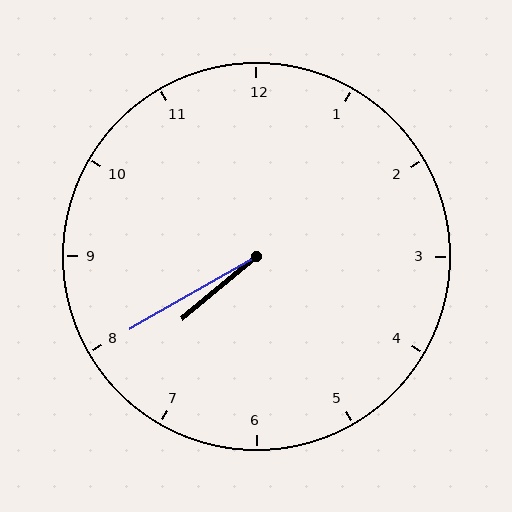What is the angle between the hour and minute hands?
Approximately 10 degrees.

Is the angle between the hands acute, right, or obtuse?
It is acute.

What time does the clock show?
7:40.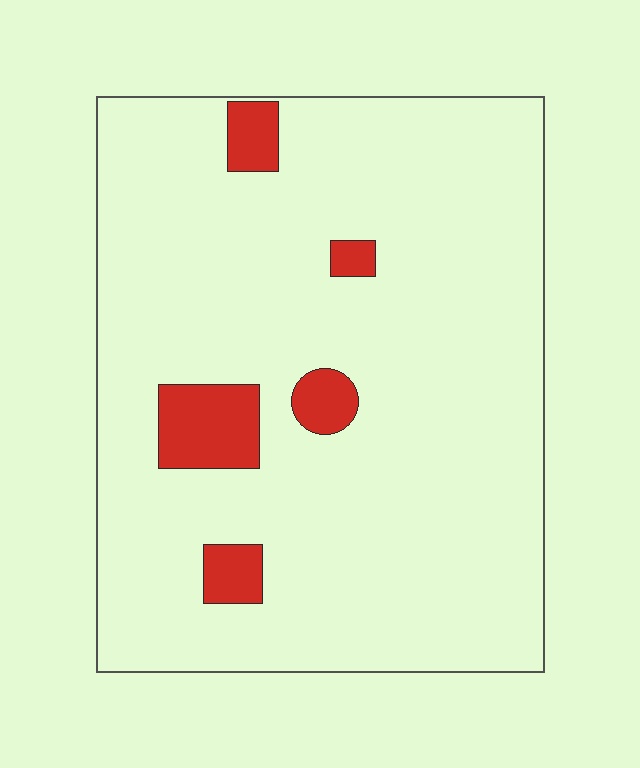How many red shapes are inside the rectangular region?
5.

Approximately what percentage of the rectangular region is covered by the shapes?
Approximately 10%.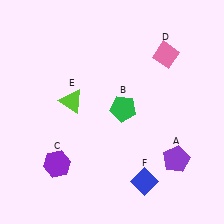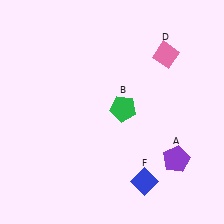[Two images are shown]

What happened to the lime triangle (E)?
The lime triangle (E) was removed in Image 2. It was in the top-left area of Image 1.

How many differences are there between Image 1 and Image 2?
There are 2 differences between the two images.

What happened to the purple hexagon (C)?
The purple hexagon (C) was removed in Image 2. It was in the bottom-left area of Image 1.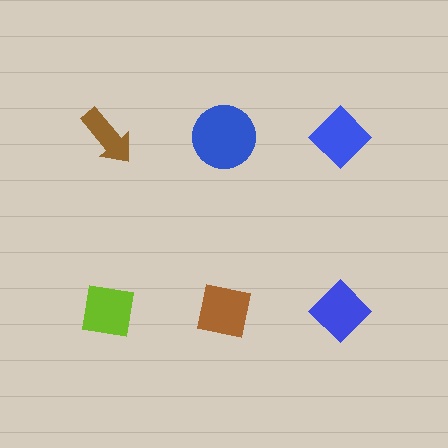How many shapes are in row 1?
3 shapes.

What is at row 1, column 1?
A brown arrow.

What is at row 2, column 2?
A brown square.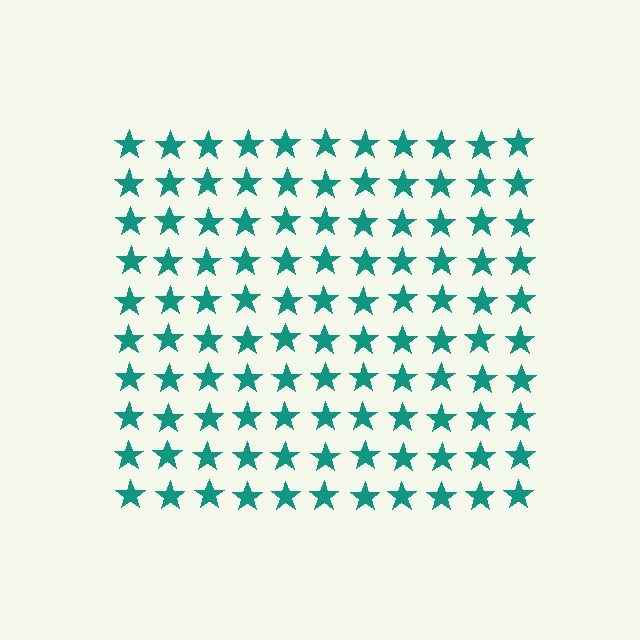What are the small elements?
The small elements are stars.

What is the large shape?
The large shape is a square.